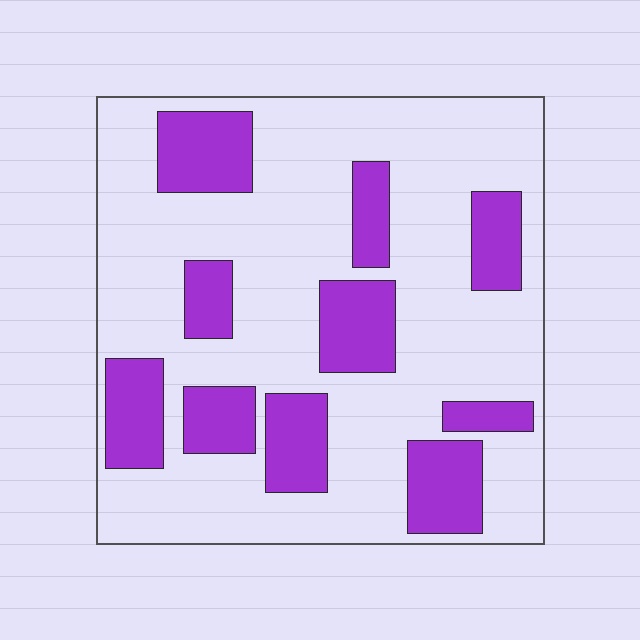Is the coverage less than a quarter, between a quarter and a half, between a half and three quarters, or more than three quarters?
Between a quarter and a half.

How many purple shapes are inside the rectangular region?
10.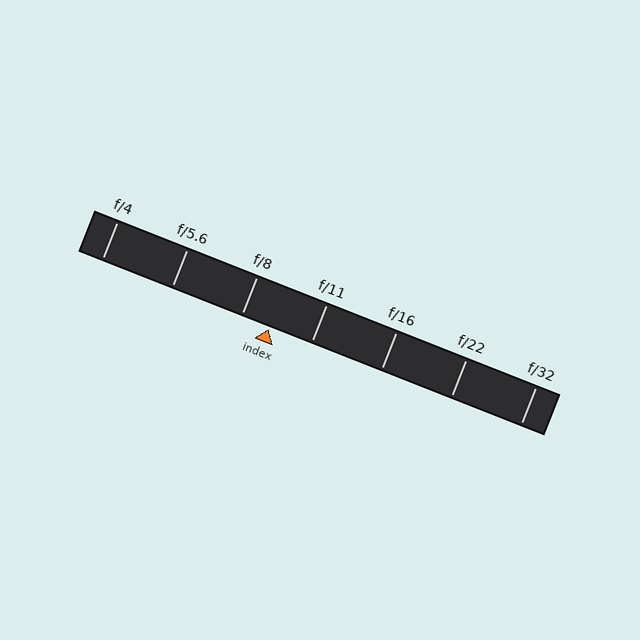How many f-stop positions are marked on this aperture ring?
There are 7 f-stop positions marked.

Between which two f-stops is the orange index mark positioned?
The index mark is between f/8 and f/11.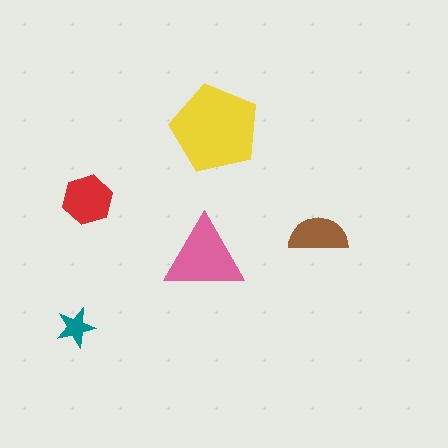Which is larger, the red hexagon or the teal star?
The red hexagon.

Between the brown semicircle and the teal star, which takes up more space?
The brown semicircle.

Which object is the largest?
The yellow pentagon.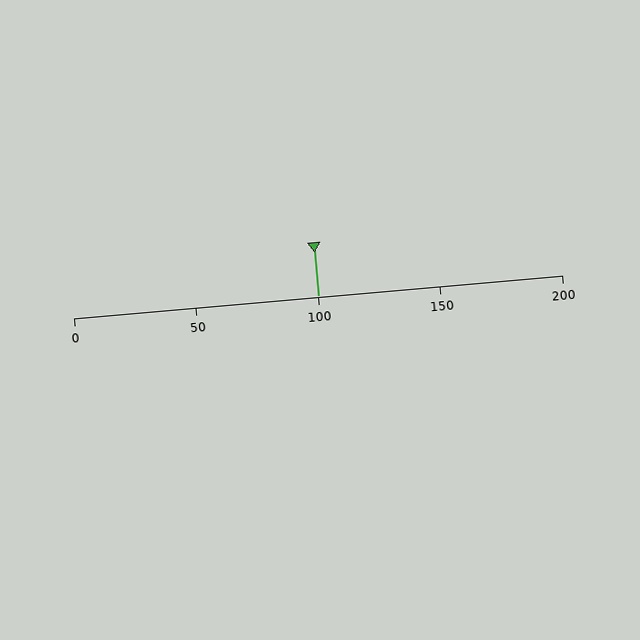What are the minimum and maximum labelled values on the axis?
The axis runs from 0 to 200.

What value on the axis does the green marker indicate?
The marker indicates approximately 100.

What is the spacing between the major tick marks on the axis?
The major ticks are spaced 50 apart.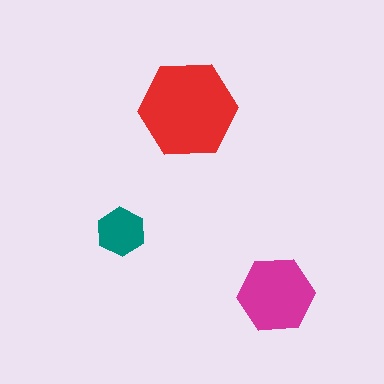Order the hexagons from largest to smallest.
the red one, the magenta one, the teal one.